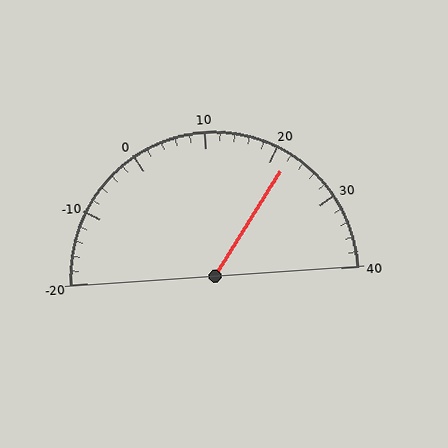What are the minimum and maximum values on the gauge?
The gauge ranges from -20 to 40.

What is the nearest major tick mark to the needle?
The nearest major tick mark is 20.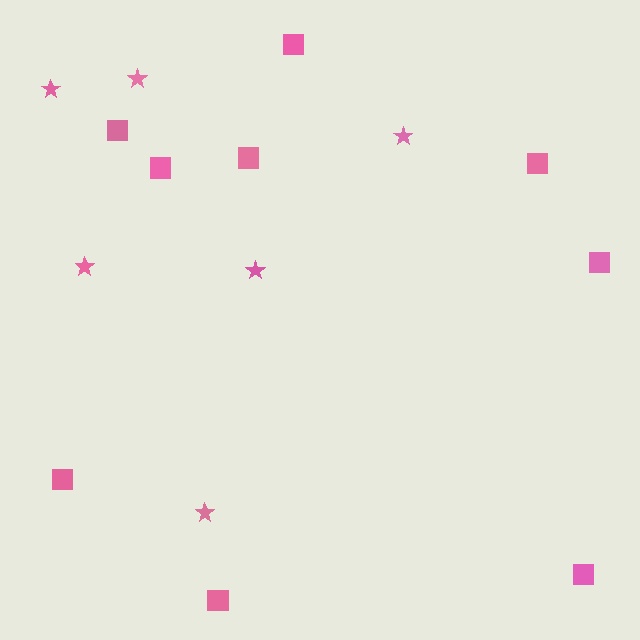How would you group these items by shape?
There are 2 groups: one group of squares (9) and one group of stars (6).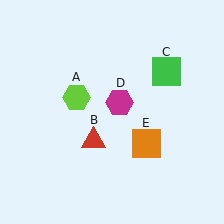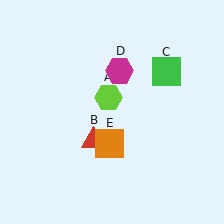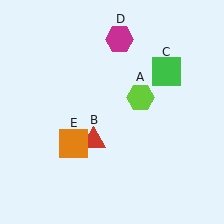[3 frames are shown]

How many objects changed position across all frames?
3 objects changed position: lime hexagon (object A), magenta hexagon (object D), orange square (object E).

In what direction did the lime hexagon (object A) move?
The lime hexagon (object A) moved right.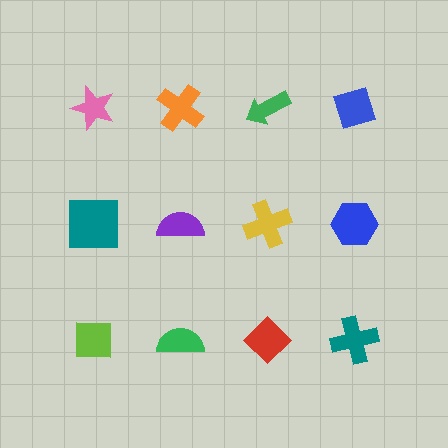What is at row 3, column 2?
A green semicircle.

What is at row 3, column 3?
A red diamond.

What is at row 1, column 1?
A pink star.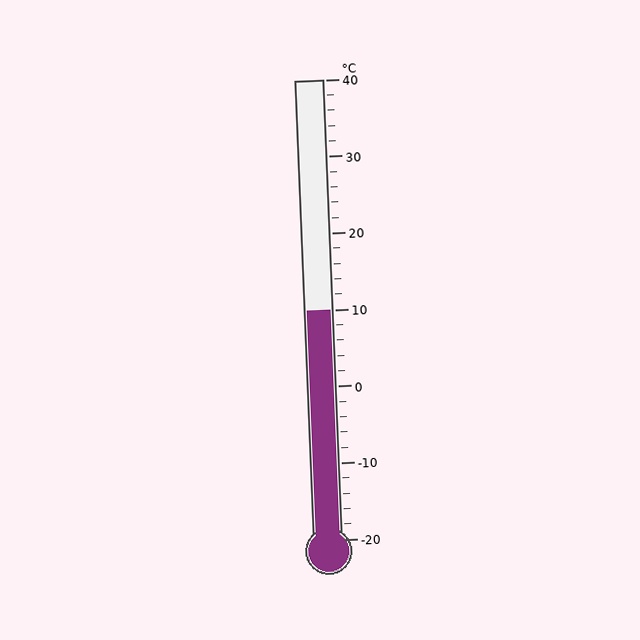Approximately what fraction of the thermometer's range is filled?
The thermometer is filled to approximately 50% of its range.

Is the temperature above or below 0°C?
The temperature is above 0°C.